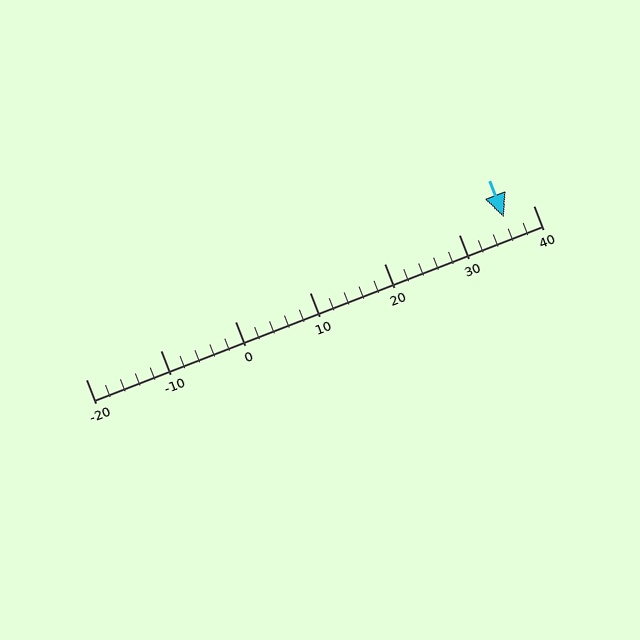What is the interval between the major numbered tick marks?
The major tick marks are spaced 10 units apart.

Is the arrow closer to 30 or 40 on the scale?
The arrow is closer to 40.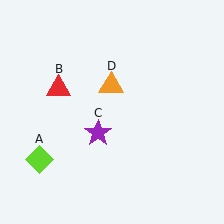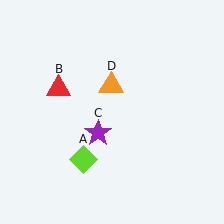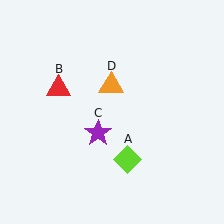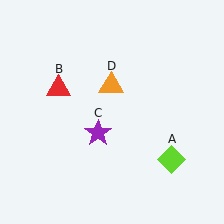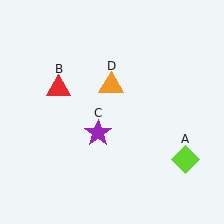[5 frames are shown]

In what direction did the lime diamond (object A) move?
The lime diamond (object A) moved right.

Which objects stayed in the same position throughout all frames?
Red triangle (object B) and purple star (object C) and orange triangle (object D) remained stationary.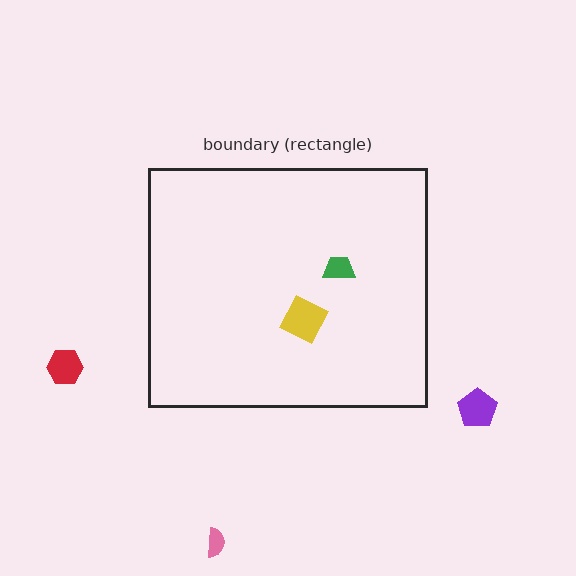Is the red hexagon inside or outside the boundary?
Outside.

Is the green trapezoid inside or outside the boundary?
Inside.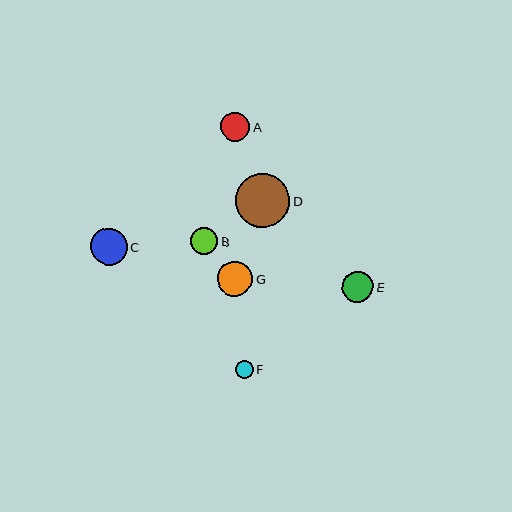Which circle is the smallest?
Circle F is the smallest with a size of approximately 18 pixels.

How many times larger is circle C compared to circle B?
Circle C is approximately 1.4 times the size of circle B.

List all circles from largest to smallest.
From largest to smallest: D, C, G, E, A, B, F.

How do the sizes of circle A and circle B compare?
Circle A and circle B are approximately the same size.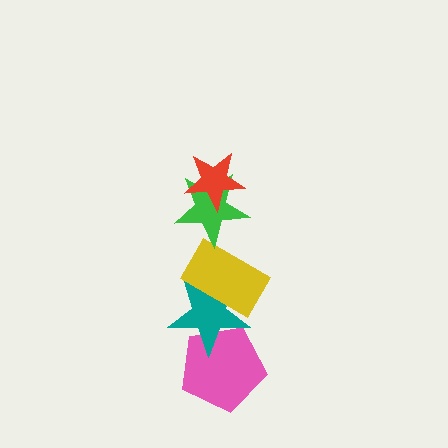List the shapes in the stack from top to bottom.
From top to bottom: the red star, the green star, the yellow rectangle, the teal star, the pink pentagon.